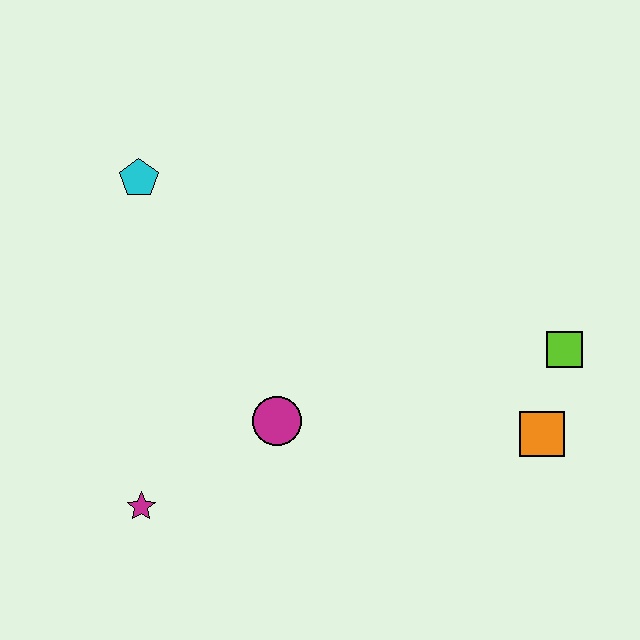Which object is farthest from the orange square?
The cyan pentagon is farthest from the orange square.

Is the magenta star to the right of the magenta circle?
No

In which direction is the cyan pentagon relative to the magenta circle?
The cyan pentagon is above the magenta circle.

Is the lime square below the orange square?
No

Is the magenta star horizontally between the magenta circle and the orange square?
No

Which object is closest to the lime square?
The orange square is closest to the lime square.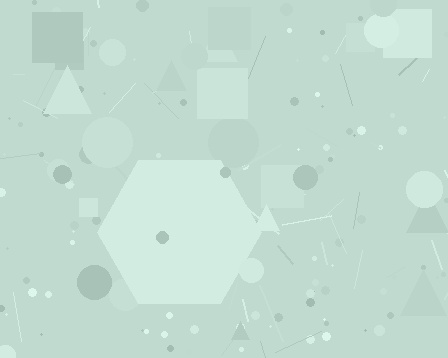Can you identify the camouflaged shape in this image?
The camouflaged shape is a hexagon.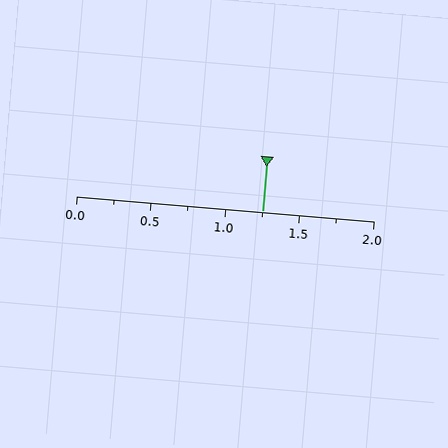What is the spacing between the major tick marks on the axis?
The major ticks are spaced 0.5 apart.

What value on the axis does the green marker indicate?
The marker indicates approximately 1.25.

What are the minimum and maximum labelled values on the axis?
The axis runs from 0.0 to 2.0.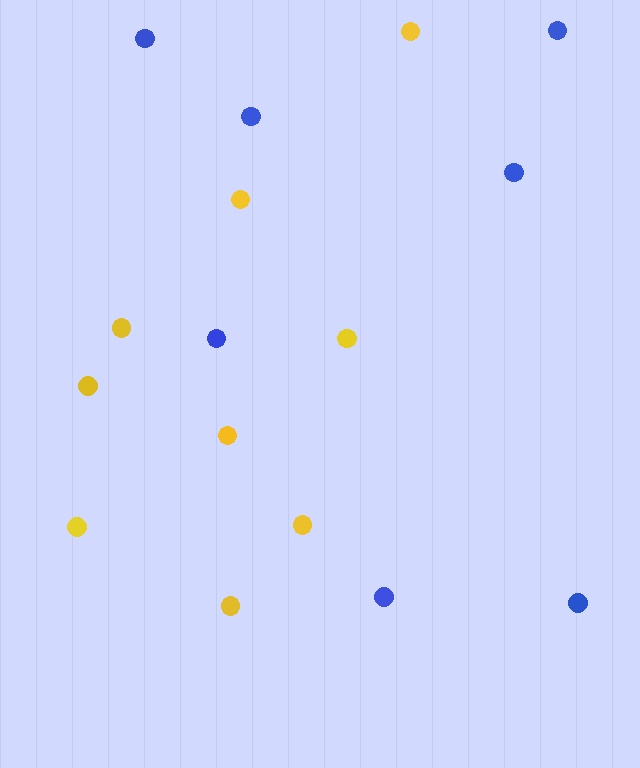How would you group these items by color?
There are 2 groups: one group of blue circles (7) and one group of yellow circles (9).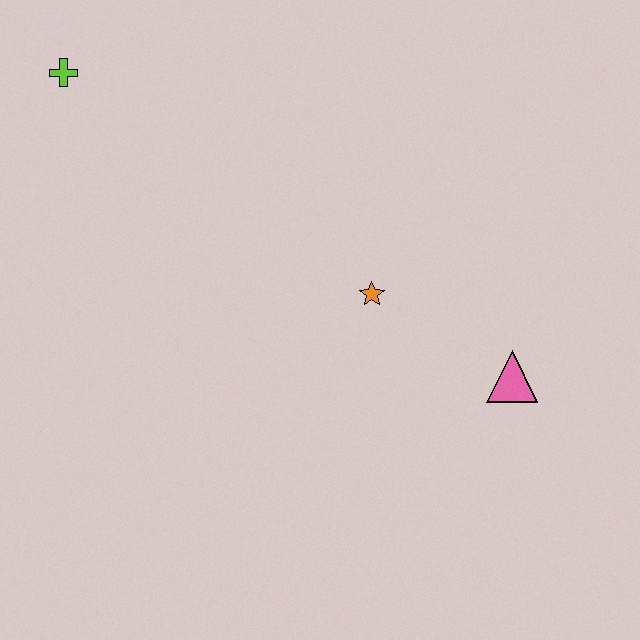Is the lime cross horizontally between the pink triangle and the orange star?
No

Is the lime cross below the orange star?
No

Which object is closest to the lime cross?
The orange star is closest to the lime cross.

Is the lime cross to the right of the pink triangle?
No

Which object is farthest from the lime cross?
The pink triangle is farthest from the lime cross.